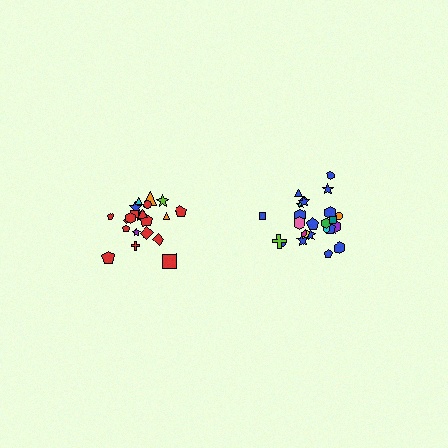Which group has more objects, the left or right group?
The right group.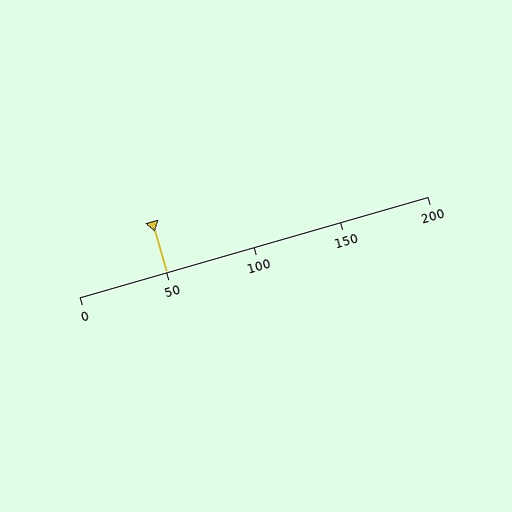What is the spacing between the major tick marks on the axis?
The major ticks are spaced 50 apart.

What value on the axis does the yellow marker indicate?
The marker indicates approximately 50.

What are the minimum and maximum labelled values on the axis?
The axis runs from 0 to 200.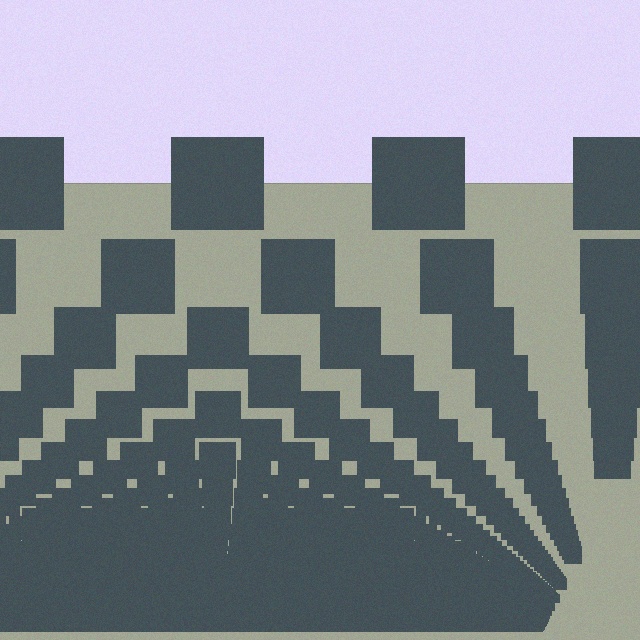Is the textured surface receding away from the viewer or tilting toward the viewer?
The surface appears to tilt toward the viewer. Texture elements get larger and sparser toward the top.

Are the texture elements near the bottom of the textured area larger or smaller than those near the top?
Smaller. The gradient is inverted — elements near the bottom are smaller and denser.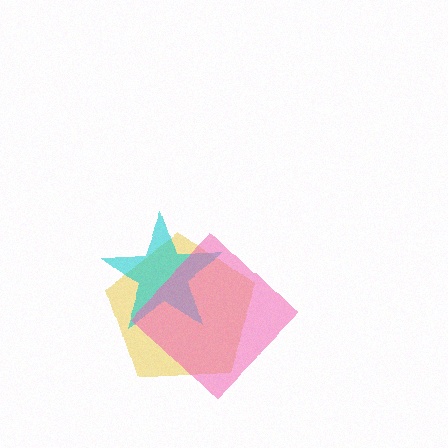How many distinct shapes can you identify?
There are 3 distinct shapes: a yellow pentagon, a cyan star, a pink diamond.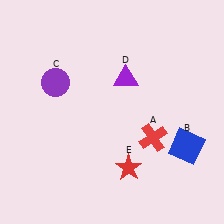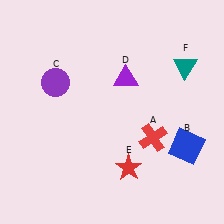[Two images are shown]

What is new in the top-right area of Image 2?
A teal triangle (F) was added in the top-right area of Image 2.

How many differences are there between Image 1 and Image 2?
There is 1 difference between the two images.